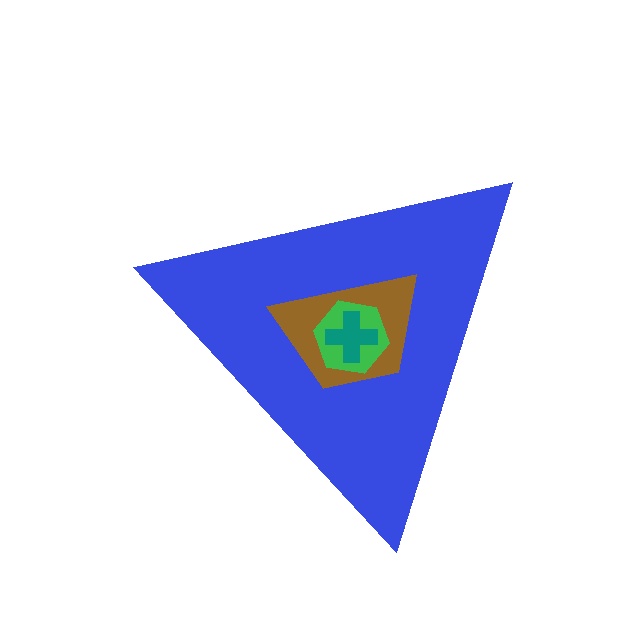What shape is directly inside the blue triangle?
The brown trapezoid.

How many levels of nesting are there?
4.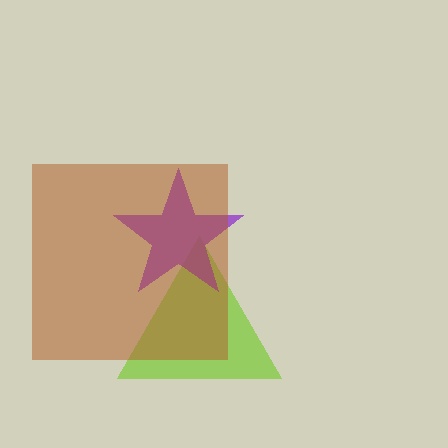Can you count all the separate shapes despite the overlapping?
Yes, there are 3 separate shapes.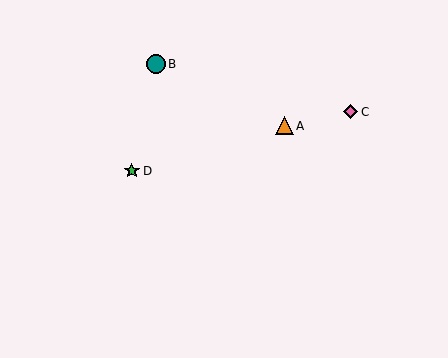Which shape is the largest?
The teal circle (labeled B) is the largest.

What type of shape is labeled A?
Shape A is an orange triangle.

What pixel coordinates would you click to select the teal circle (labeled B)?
Click at (156, 64) to select the teal circle B.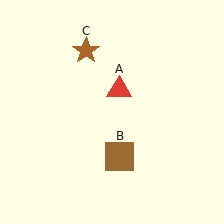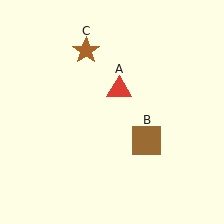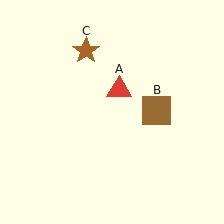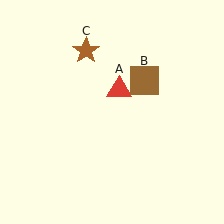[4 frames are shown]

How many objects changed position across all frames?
1 object changed position: brown square (object B).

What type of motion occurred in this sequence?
The brown square (object B) rotated counterclockwise around the center of the scene.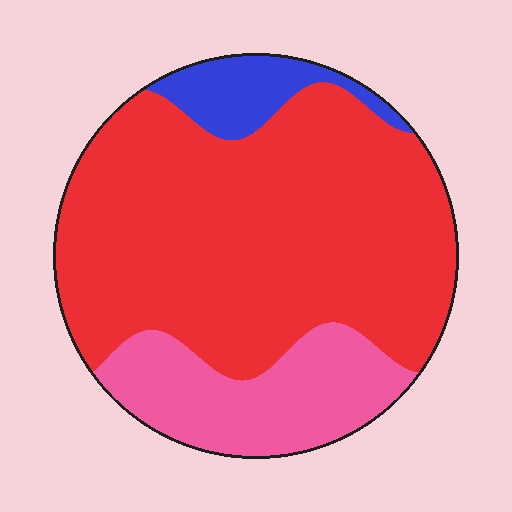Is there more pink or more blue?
Pink.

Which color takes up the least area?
Blue, at roughly 10%.